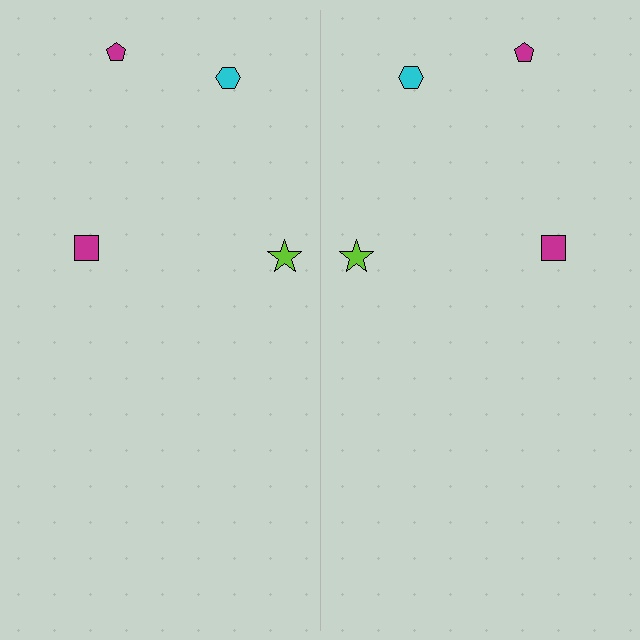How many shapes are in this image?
There are 8 shapes in this image.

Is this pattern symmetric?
Yes, this pattern has bilateral (reflection) symmetry.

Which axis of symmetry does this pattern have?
The pattern has a vertical axis of symmetry running through the center of the image.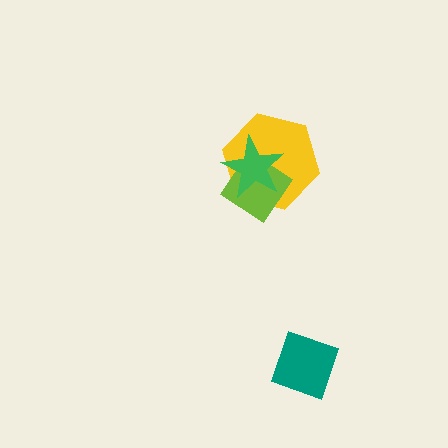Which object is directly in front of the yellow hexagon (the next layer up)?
The lime diamond is directly in front of the yellow hexagon.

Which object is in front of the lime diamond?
The green star is in front of the lime diamond.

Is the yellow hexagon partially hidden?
Yes, it is partially covered by another shape.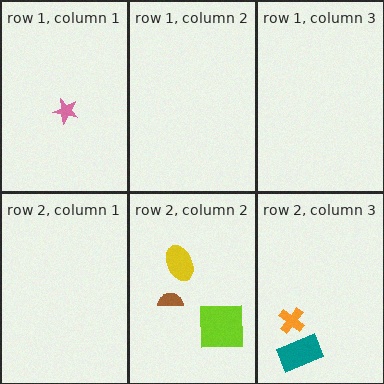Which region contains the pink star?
The row 1, column 1 region.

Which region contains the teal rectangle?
The row 2, column 3 region.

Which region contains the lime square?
The row 2, column 2 region.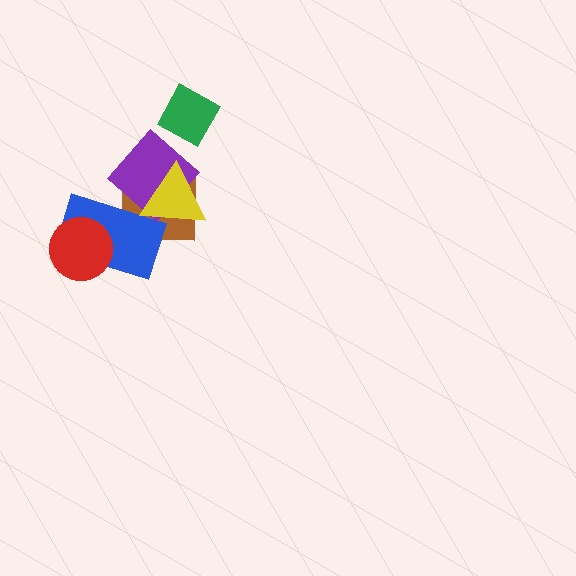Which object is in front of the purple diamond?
The yellow triangle is in front of the purple diamond.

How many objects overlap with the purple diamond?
2 objects overlap with the purple diamond.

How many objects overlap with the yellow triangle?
3 objects overlap with the yellow triangle.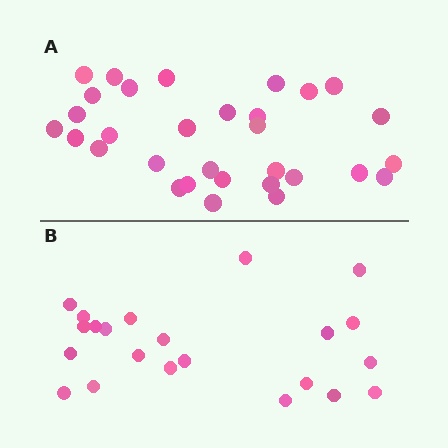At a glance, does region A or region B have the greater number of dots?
Region A (the top region) has more dots.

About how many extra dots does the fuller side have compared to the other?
Region A has roughly 8 or so more dots than region B.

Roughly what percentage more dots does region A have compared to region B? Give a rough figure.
About 40% more.